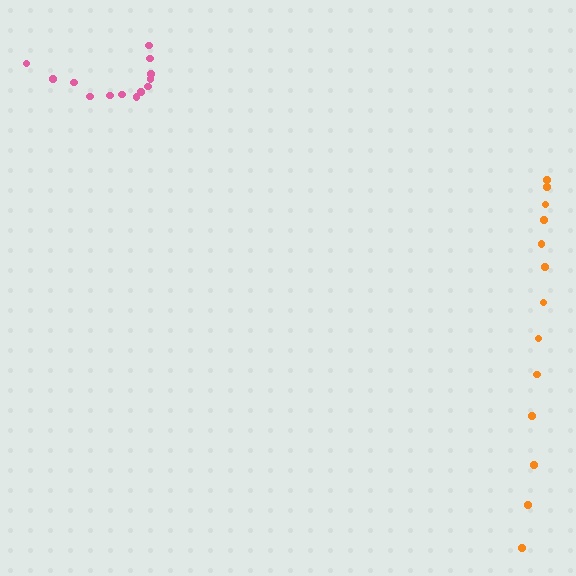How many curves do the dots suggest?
There are 2 distinct paths.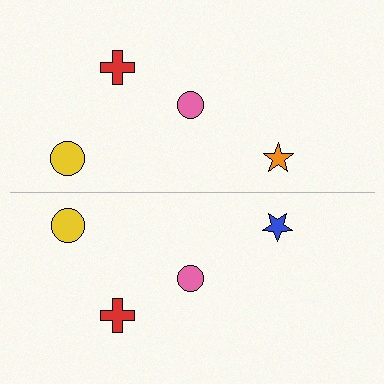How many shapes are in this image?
There are 8 shapes in this image.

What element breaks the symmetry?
The blue star on the bottom side breaks the symmetry — its mirror counterpart is orange.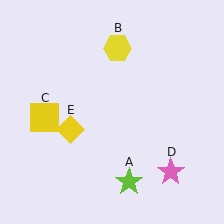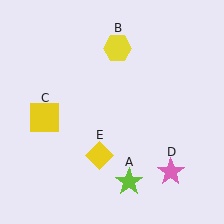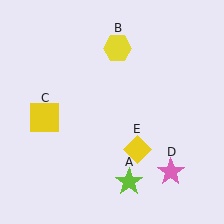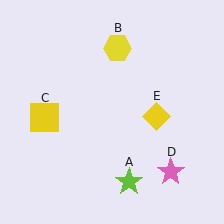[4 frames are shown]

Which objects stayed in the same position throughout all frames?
Lime star (object A) and yellow hexagon (object B) and yellow square (object C) and pink star (object D) remained stationary.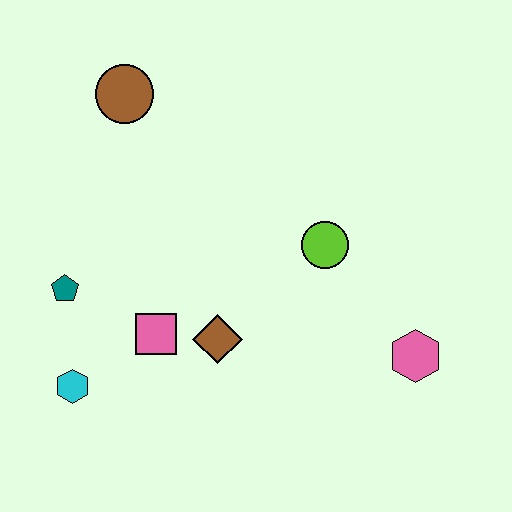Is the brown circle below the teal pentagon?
No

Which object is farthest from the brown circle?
The pink hexagon is farthest from the brown circle.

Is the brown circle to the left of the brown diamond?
Yes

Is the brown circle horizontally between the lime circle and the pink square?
No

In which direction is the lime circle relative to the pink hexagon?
The lime circle is above the pink hexagon.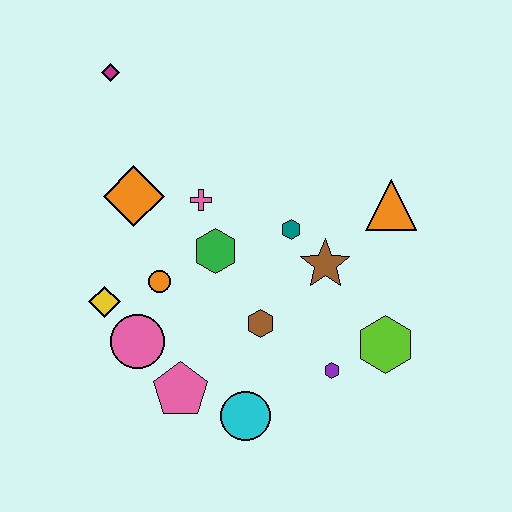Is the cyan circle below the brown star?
Yes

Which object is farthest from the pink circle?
The orange triangle is farthest from the pink circle.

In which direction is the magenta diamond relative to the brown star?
The magenta diamond is to the left of the brown star.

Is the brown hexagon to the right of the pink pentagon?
Yes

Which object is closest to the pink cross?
The green hexagon is closest to the pink cross.